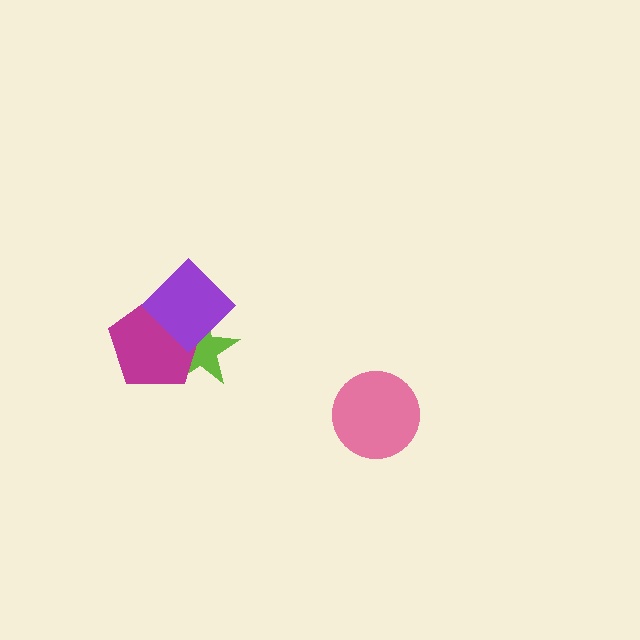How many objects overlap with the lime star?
2 objects overlap with the lime star.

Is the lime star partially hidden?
Yes, it is partially covered by another shape.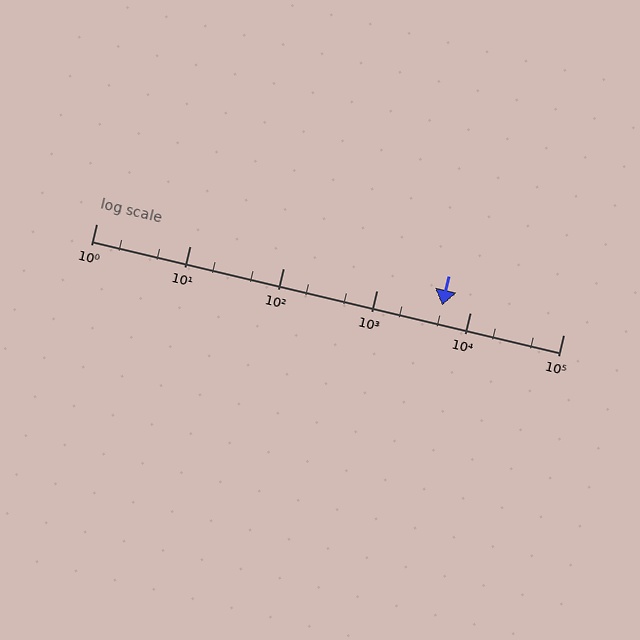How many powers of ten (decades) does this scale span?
The scale spans 5 decades, from 1 to 100000.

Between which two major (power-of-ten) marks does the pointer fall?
The pointer is between 1000 and 10000.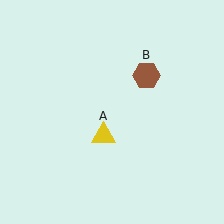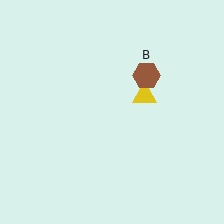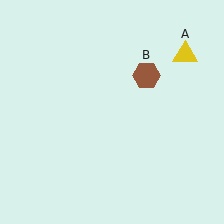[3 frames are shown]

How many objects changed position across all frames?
1 object changed position: yellow triangle (object A).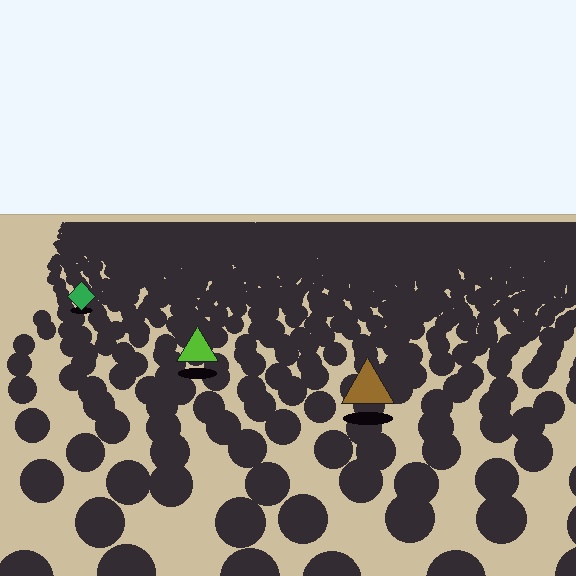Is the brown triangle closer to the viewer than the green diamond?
Yes. The brown triangle is closer — you can tell from the texture gradient: the ground texture is coarser near it.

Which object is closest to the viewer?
The brown triangle is closest. The texture marks near it are larger and more spread out.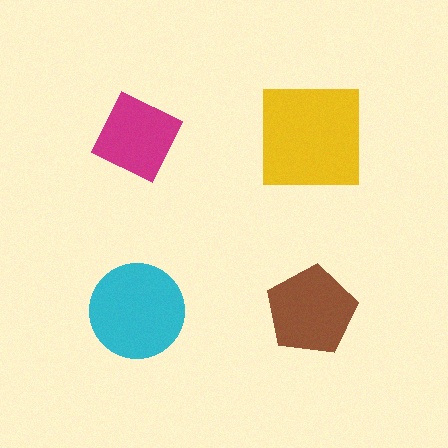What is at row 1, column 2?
A yellow square.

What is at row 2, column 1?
A cyan circle.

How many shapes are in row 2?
2 shapes.